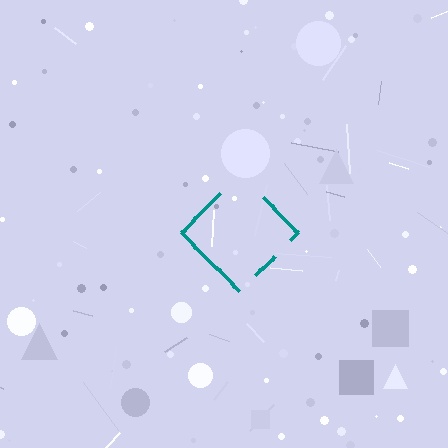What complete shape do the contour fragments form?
The contour fragments form a diamond.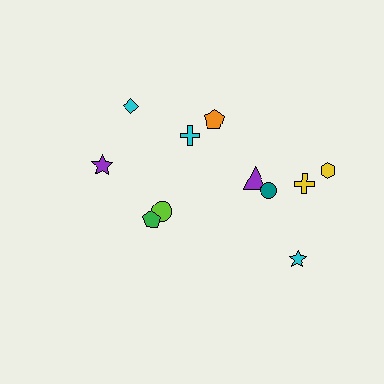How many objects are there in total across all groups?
There are 11 objects.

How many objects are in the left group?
There are 4 objects.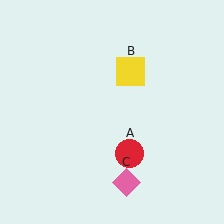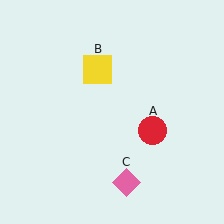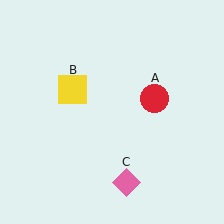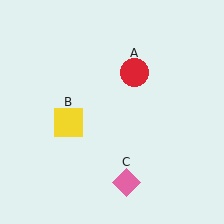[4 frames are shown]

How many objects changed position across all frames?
2 objects changed position: red circle (object A), yellow square (object B).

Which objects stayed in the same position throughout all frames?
Pink diamond (object C) remained stationary.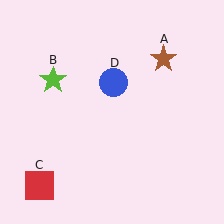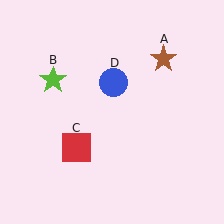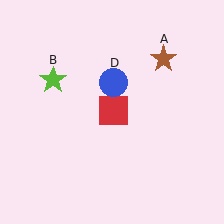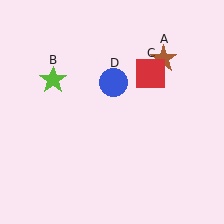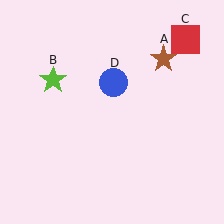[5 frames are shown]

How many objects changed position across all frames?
1 object changed position: red square (object C).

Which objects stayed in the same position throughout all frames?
Brown star (object A) and lime star (object B) and blue circle (object D) remained stationary.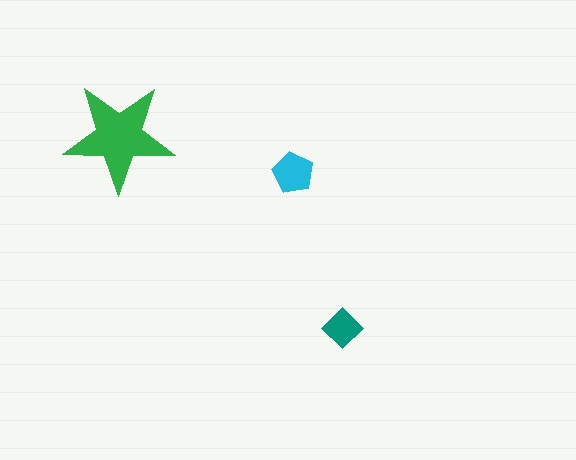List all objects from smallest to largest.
The teal diamond, the cyan pentagon, the green star.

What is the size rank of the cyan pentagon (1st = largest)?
2nd.